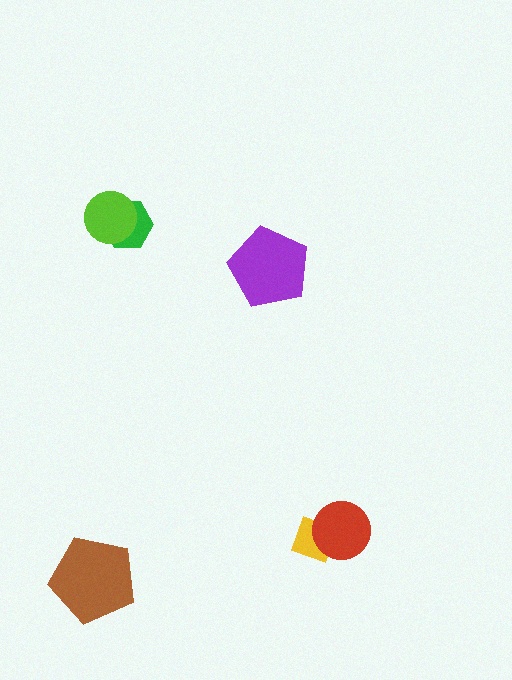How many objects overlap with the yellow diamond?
1 object overlaps with the yellow diamond.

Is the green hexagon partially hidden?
Yes, it is partially covered by another shape.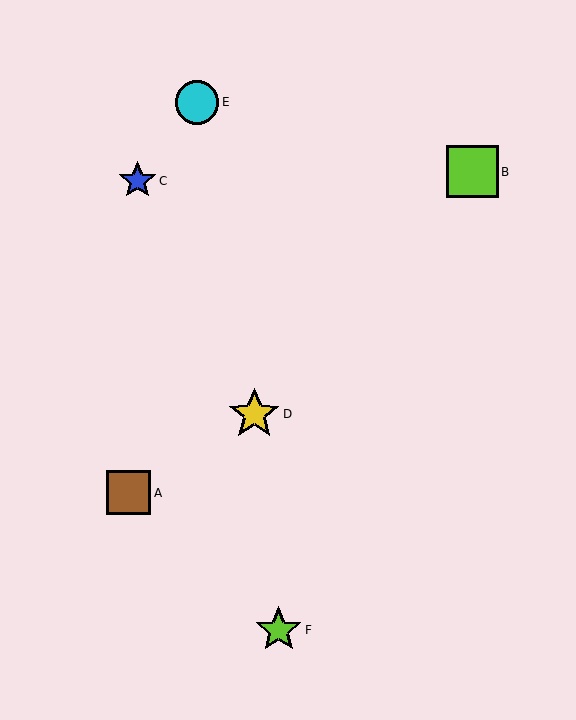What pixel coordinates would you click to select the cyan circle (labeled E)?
Click at (197, 102) to select the cyan circle E.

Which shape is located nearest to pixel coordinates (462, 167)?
The lime square (labeled B) at (472, 172) is nearest to that location.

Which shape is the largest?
The yellow star (labeled D) is the largest.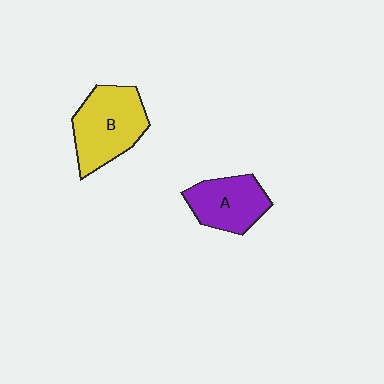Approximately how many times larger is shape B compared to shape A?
Approximately 1.3 times.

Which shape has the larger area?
Shape B (yellow).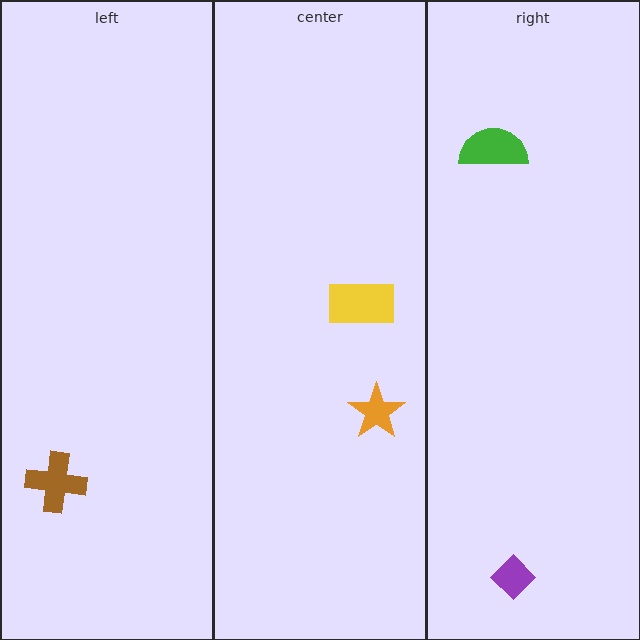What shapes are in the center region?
The orange star, the yellow rectangle.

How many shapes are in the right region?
2.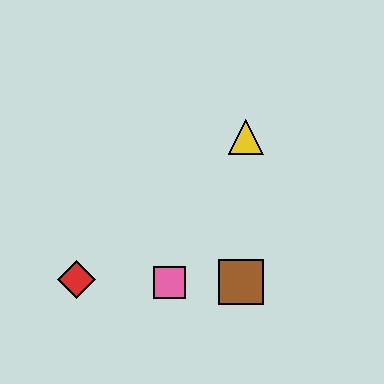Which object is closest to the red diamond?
The pink square is closest to the red diamond.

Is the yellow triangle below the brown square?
No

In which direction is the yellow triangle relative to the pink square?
The yellow triangle is above the pink square.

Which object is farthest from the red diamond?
The yellow triangle is farthest from the red diamond.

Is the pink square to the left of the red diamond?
No